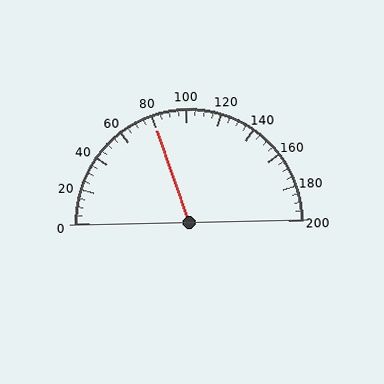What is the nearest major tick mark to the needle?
The nearest major tick mark is 80.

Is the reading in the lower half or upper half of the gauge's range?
The reading is in the lower half of the range (0 to 200).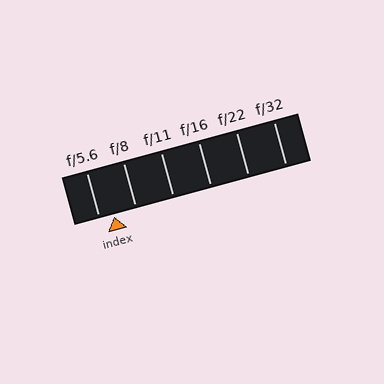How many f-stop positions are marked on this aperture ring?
There are 6 f-stop positions marked.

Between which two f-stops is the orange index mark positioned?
The index mark is between f/5.6 and f/8.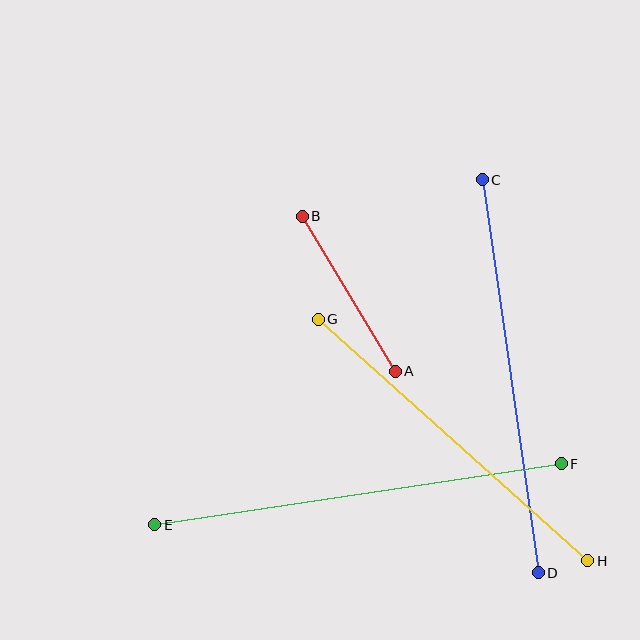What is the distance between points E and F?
The distance is approximately 411 pixels.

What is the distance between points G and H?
The distance is approximately 362 pixels.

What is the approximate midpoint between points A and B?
The midpoint is at approximately (349, 294) pixels.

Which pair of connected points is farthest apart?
Points E and F are farthest apart.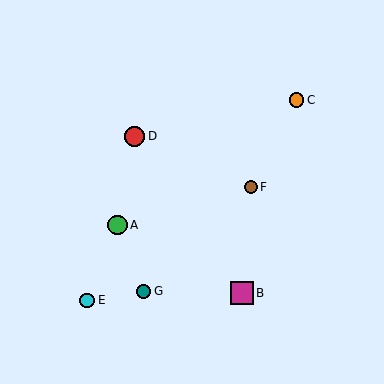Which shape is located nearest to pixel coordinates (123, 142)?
The red circle (labeled D) at (135, 136) is nearest to that location.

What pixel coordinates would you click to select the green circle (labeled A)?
Click at (118, 225) to select the green circle A.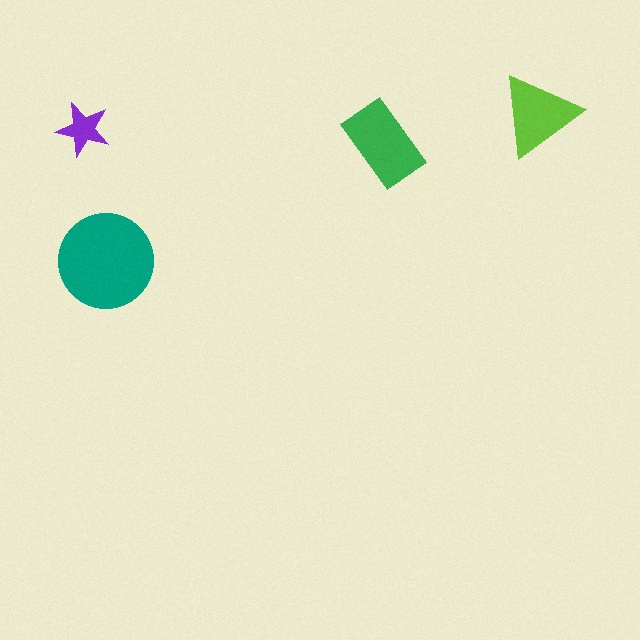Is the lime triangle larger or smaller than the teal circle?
Smaller.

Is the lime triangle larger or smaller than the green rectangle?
Smaller.